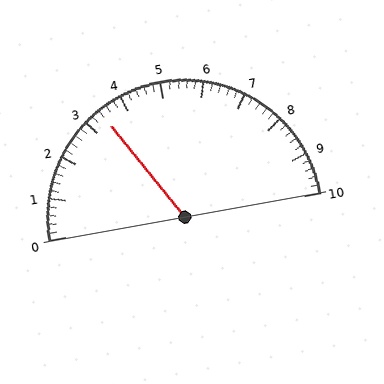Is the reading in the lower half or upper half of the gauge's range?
The reading is in the lower half of the range (0 to 10).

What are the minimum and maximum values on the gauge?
The gauge ranges from 0 to 10.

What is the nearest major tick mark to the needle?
The nearest major tick mark is 3.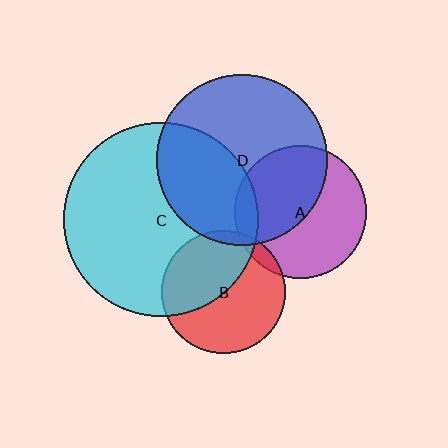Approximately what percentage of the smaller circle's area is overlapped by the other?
Approximately 45%.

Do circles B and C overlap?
Yes.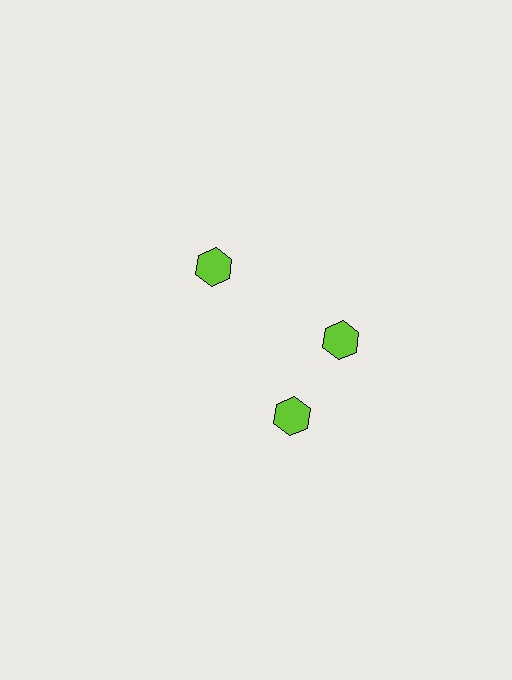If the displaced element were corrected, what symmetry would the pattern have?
It would have 3-fold rotational symmetry — the pattern would map onto itself every 120 degrees.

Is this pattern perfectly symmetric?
No. The 3 lime hexagons are arranged in a ring, but one element near the 7 o'clock position is rotated out of alignment along the ring, breaking the 3-fold rotational symmetry.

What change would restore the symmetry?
The symmetry would be restored by rotating it back into even spacing with its neighbors so that all 3 hexagons sit at equal angles and equal distance from the center.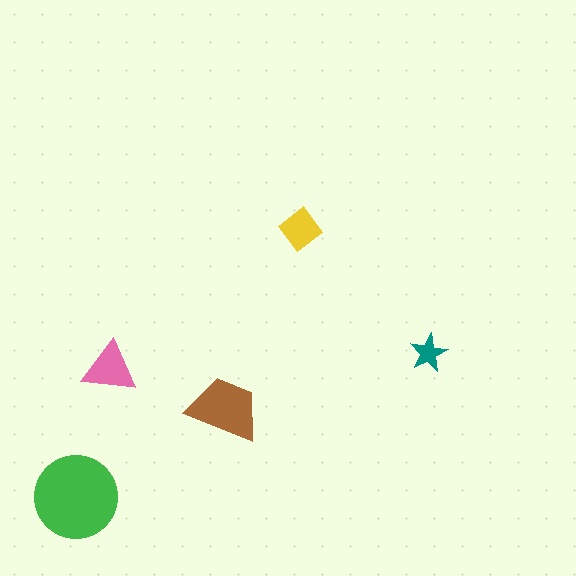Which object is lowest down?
The green circle is bottommost.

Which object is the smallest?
The teal star.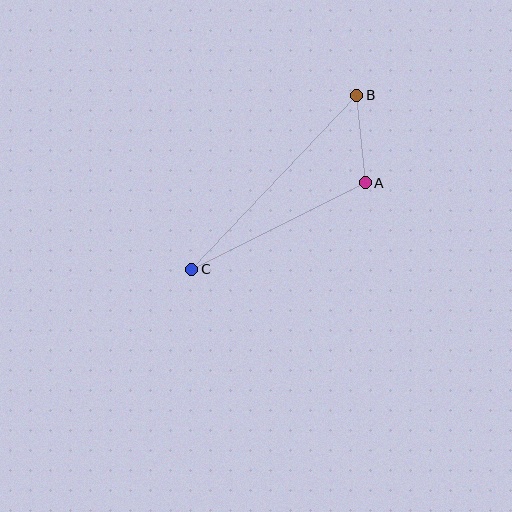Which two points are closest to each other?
Points A and B are closest to each other.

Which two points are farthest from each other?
Points B and C are farthest from each other.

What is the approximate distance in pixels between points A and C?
The distance between A and C is approximately 194 pixels.